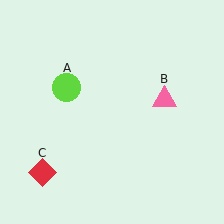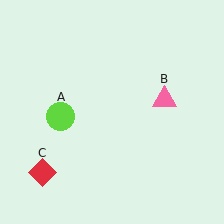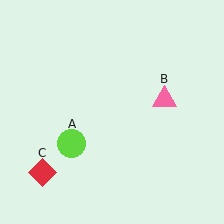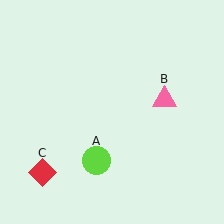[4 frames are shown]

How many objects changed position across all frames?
1 object changed position: lime circle (object A).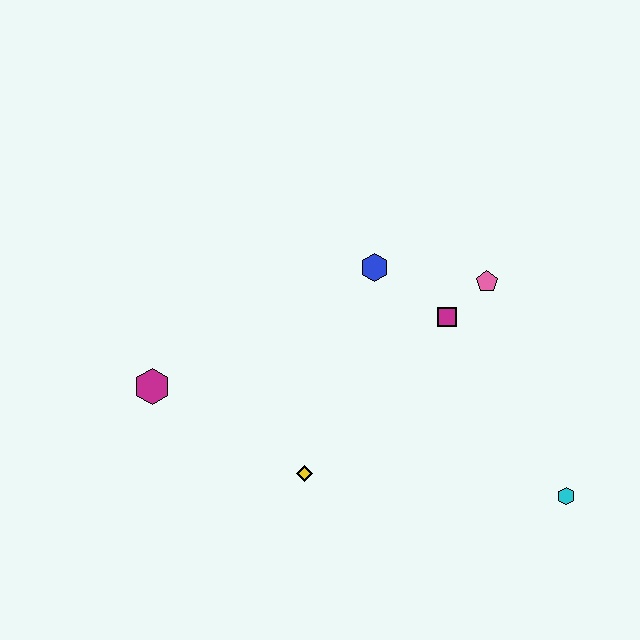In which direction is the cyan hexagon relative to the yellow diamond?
The cyan hexagon is to the right of the yellow diamond.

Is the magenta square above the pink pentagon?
No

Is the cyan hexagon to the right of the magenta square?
Yes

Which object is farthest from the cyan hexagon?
The magenta hexagon is farthest from the cyan hexagon.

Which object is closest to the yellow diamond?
The magenta hexagon is closest to the yellow diamond.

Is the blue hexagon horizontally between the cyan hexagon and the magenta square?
No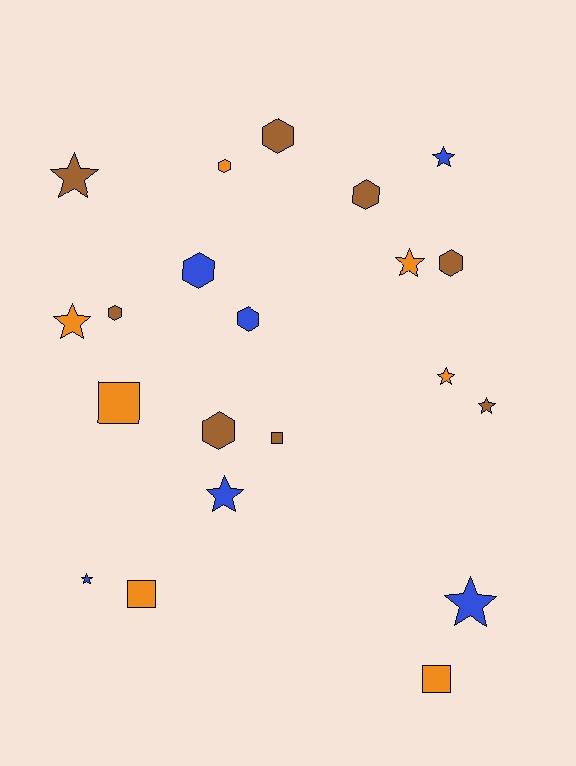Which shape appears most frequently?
Star, with 9 objects.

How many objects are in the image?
There are 21 objects.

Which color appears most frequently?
Brown, with 8 objects.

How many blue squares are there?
There are no blue squares.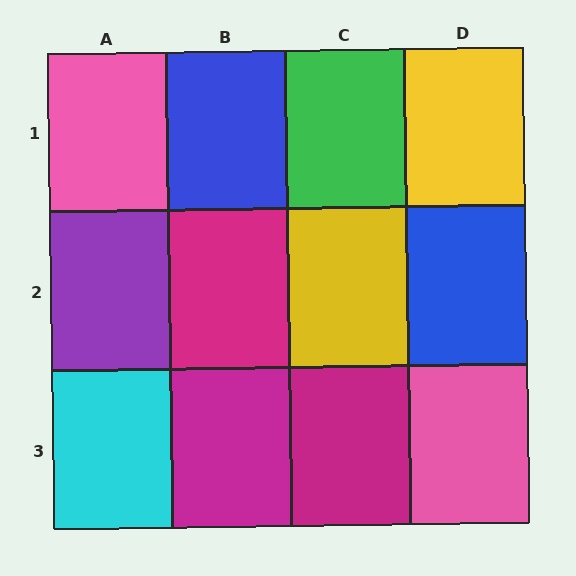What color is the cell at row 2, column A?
Purple.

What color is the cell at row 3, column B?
Magenta.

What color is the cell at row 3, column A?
Cyan.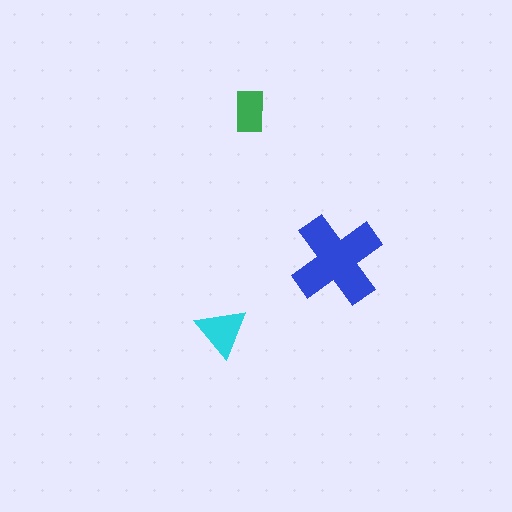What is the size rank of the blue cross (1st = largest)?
1st.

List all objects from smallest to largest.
The green rectangle, the cyan triangle, the blue cross.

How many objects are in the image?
There are 3 objects in the image.